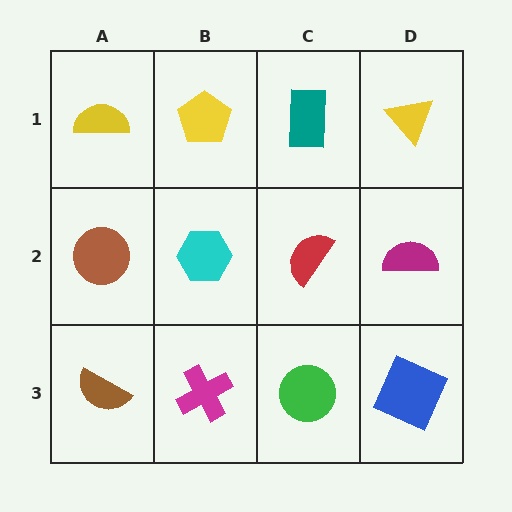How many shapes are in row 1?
4 shapes.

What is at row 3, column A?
A brown semicircle.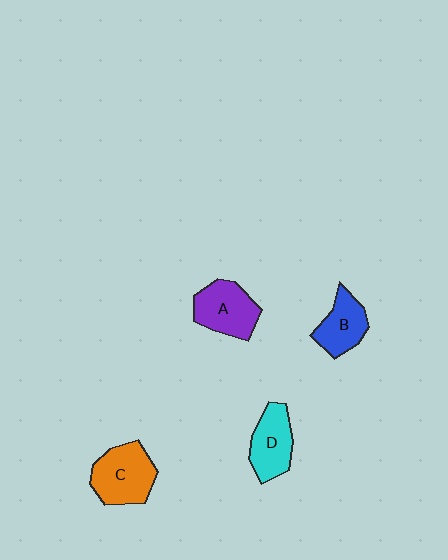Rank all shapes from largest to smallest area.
From largest to smallest: C (orange), A (purple), D (cyan), B (blue).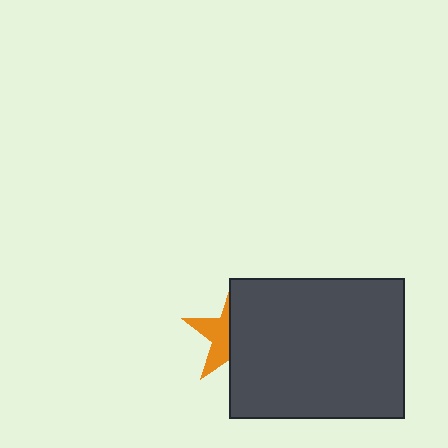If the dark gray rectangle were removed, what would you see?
You would see the complete orange star.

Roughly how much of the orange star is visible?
A small part of it is visible (roughly 43%).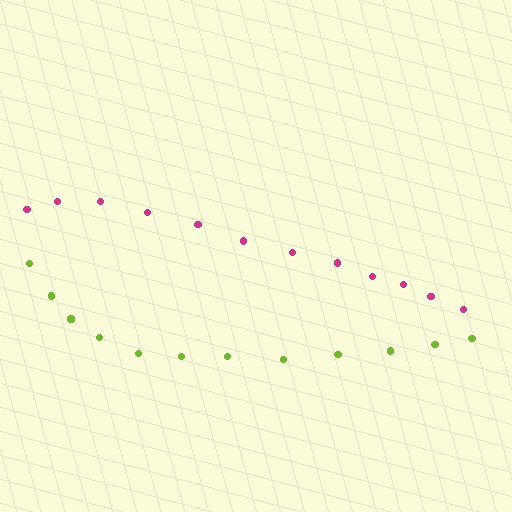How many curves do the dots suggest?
There are 2 distinct paths.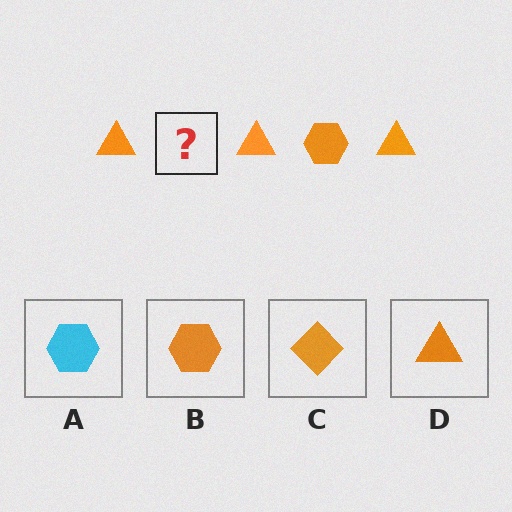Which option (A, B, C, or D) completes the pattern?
B.